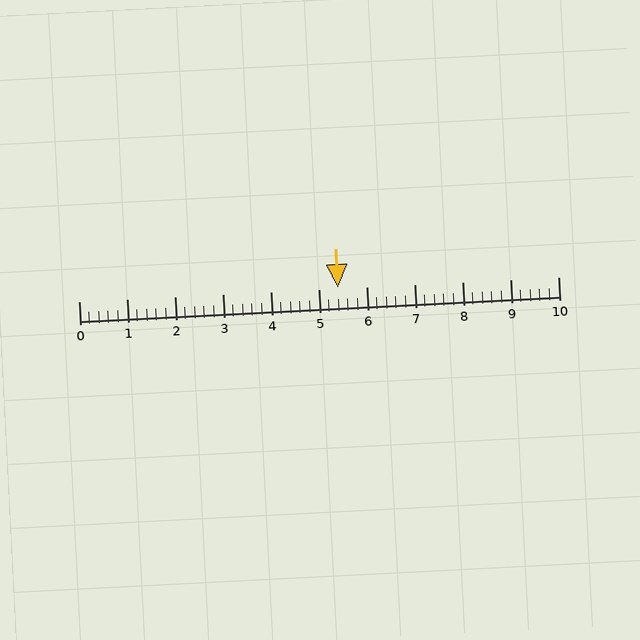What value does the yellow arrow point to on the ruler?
The yellow arrow points to approximately 5.4.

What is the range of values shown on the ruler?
The ruler shows values from 0 to 10.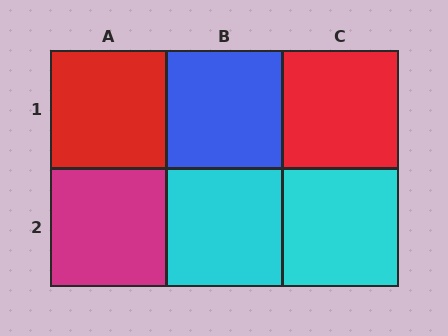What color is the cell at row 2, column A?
Magenta.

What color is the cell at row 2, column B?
Cyan.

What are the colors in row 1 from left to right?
Red, blue, red.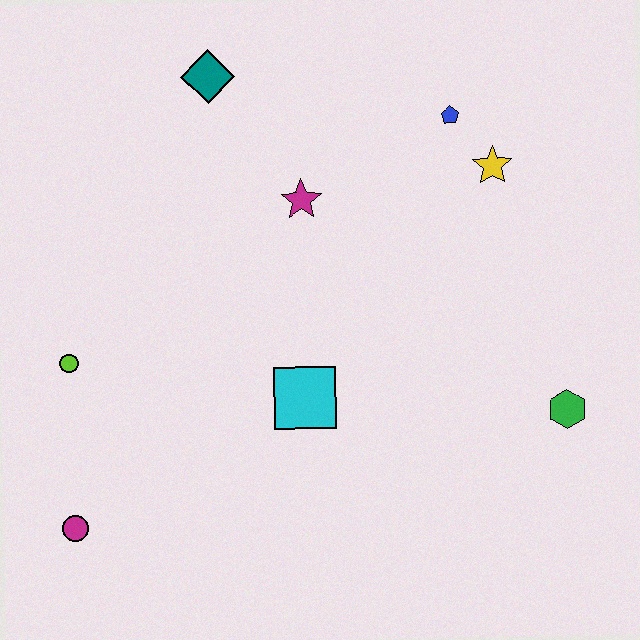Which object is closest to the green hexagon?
The yellow star is closest to the green hexagon.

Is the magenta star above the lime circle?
Yes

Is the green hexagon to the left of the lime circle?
No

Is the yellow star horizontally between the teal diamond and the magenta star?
No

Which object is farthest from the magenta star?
The magenta circle is farthest from the magenta star.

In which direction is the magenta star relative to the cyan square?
The magenta star is above the cyan square.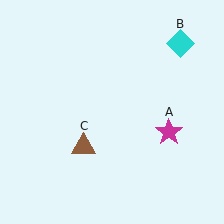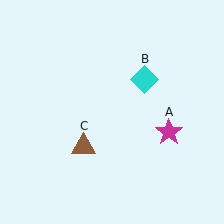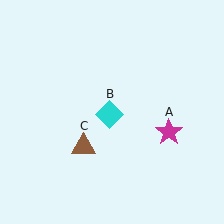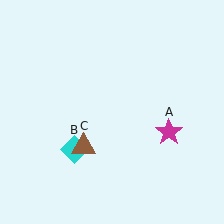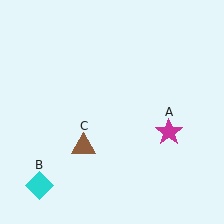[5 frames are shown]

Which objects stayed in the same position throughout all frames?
Magenta star (object A) and brown triangle (object C) remained stationary.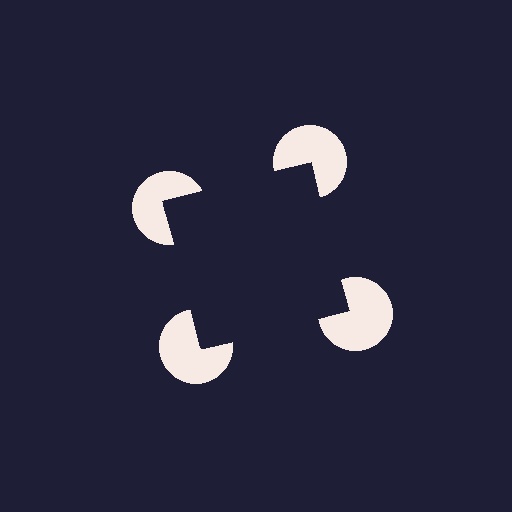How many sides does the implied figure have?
4 sides.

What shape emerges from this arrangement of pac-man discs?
An illusory square — its edges are inferred from the aligned wedge cuts in the pac-man discs, not physically drawn.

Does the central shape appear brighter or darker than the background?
It typically appears slightly darker than the background, even though no actual brightness change is drawn.